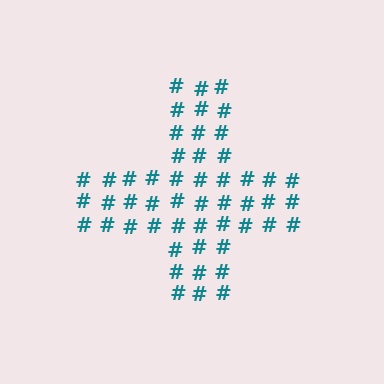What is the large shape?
The large shape is a cross.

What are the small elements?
The small elements are hash symbols.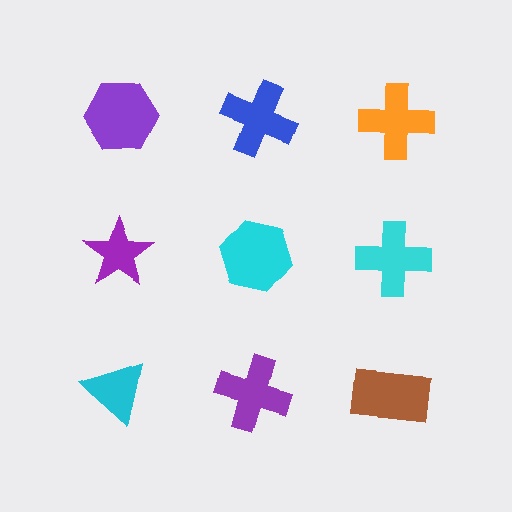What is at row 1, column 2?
A blue cross.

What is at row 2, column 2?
A cyan hexagon.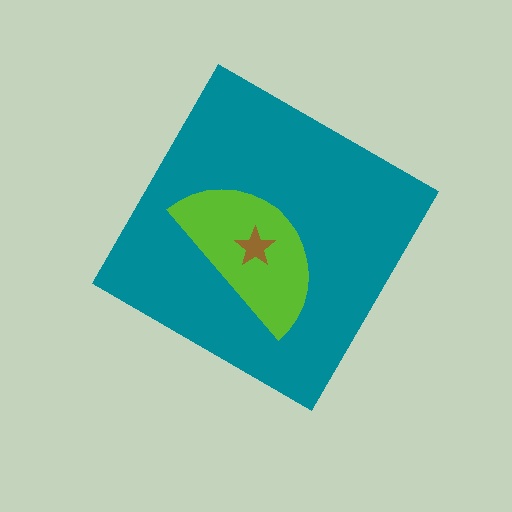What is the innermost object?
The brown star.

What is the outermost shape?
The teal diamond.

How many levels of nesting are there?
3.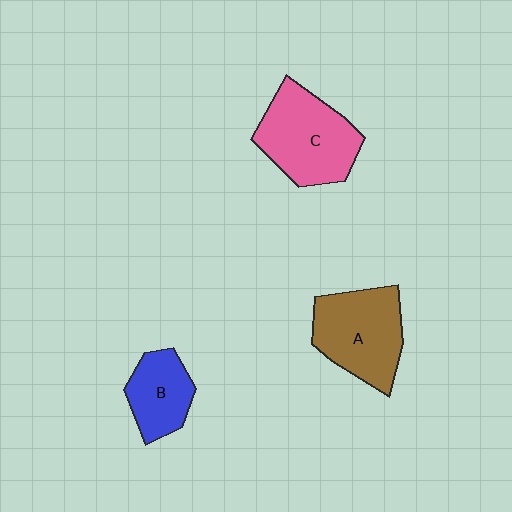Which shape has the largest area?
Shape C (pink).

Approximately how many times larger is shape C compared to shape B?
Approximately 1.6 times.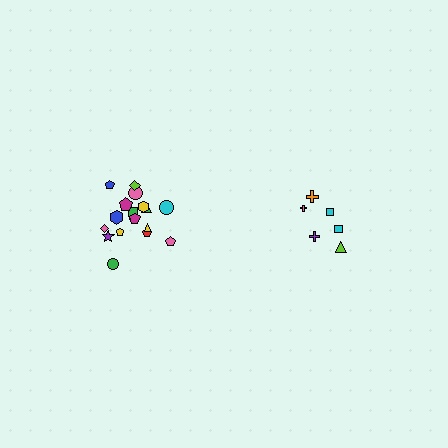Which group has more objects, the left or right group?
The left group.